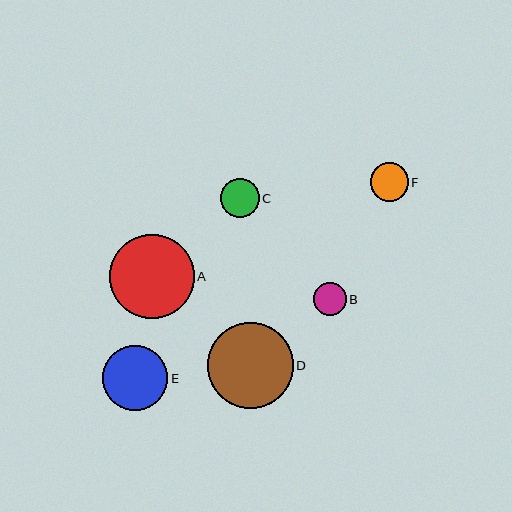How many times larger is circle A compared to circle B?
Circle A is approximately 2.6 times the size of circle B.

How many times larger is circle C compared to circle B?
Circle C is approximately 1.2 times the size of circle B.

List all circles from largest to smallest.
From largest to smallest: D, A, E, C, F, B.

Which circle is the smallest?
Circle B is the smallest with a size of approximately 33 pixels.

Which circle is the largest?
Circle D is the largest with a size of approximately 86 pixels.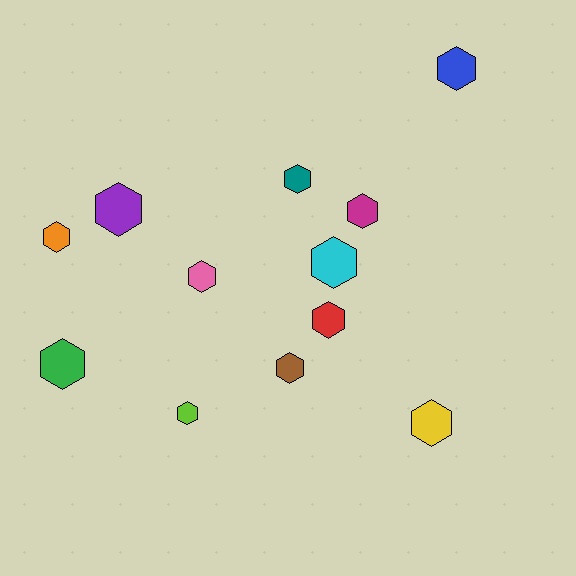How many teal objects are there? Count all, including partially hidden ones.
There is 1 teal object.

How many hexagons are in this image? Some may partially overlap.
There are 12 hexagons.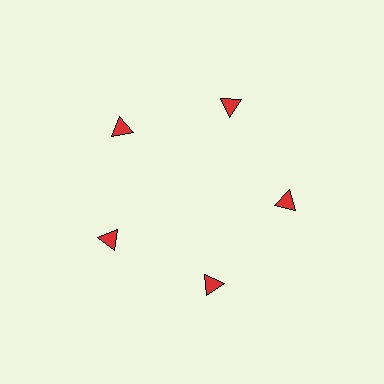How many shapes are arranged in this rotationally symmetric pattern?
There are 5 shapes, arranged in 5 groups of 1.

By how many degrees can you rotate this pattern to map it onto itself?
The pattern maps onto itself every 72 degrees of rotation.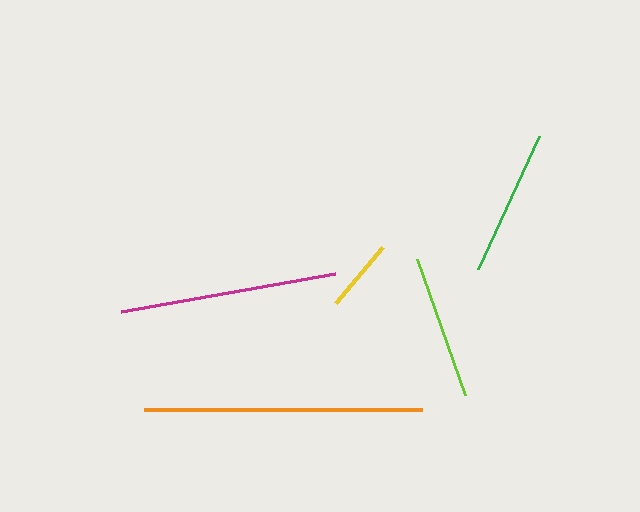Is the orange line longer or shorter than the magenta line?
The orange line is longer than the magenta line.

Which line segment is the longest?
The orange line is the longest at approximately 278 pixels.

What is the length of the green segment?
The green segment is approximately 146 pixels long.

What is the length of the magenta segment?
The magenta segment is approximately 217 pixels long.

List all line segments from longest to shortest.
From longest to shortest: orange, magenta, green, lime, yellow.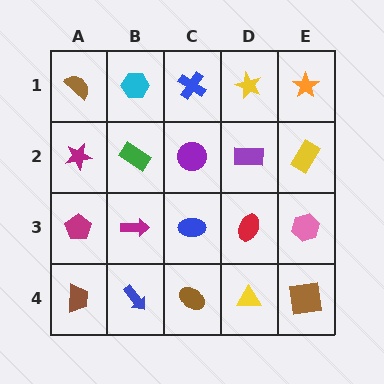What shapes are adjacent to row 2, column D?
A yellow star (row 1, column D), a red ellipse (row 3, column D), a purple circle (row 2, column C), a yellow rectangle (row 2, column E).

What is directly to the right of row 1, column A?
A cyan hexagon.